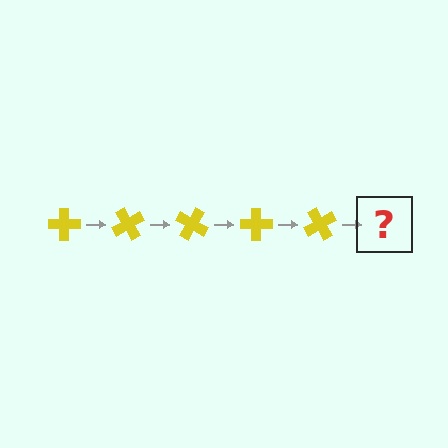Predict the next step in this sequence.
The next step is a yellow cross rotated 300 degrees.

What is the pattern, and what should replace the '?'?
The pattern is that the cross rotates 60 degrees each step. The '?' should be a yellow cross rotated 300 degrees.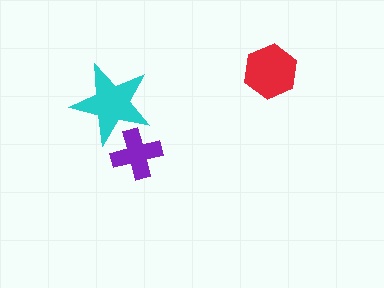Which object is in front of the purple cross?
The cyan star is in front of the purple cross.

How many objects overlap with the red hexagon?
0 objects overlap with the red hexagon.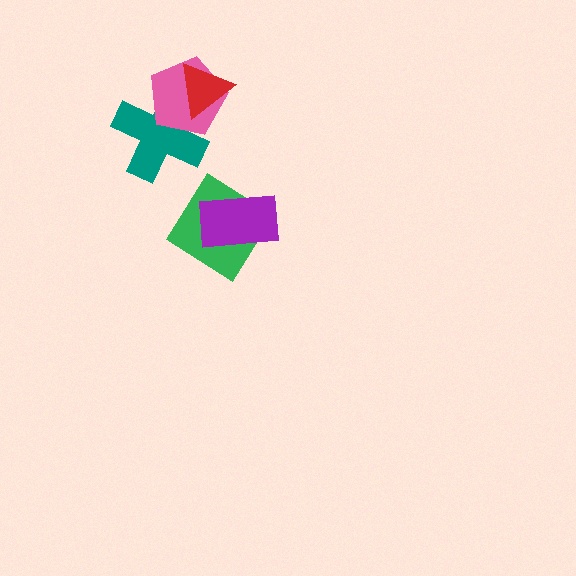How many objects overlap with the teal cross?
2 objects overlap with the teal cross.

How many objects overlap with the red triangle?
2 objects overlap with the red triangle.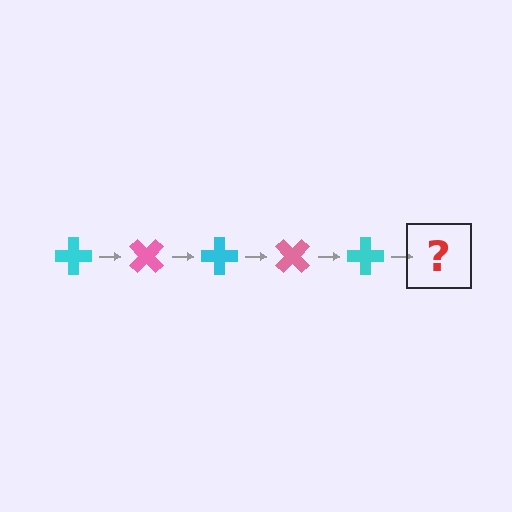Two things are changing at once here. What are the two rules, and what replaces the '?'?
The two rules are that it rotates 45 degrees each step and the color cycles through cyan and pink. The '?' should be a pink cross, rotated 225 degrees from the start.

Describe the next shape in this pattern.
It should be a pink cross, rotated 225 degrees from the start.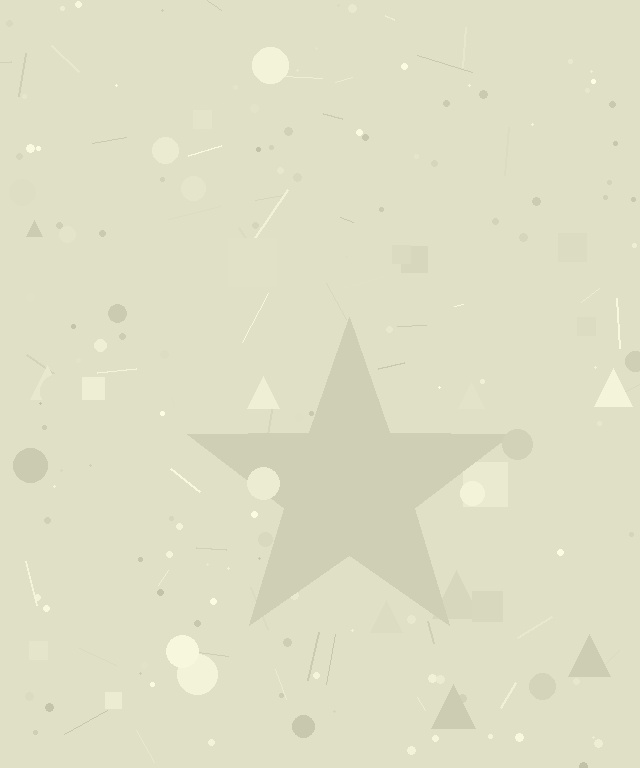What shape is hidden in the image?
A star is hidden in the image.